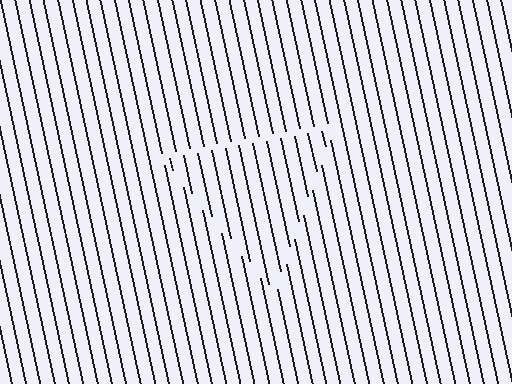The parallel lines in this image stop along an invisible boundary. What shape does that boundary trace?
An illusory triangle. The interior of the shape contains the same grating, shifted by half a period — the contour is defined by the phase discontinuity where line-ends from the inner and outer gratings abut.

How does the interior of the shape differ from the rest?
The interior of the shape contains the same grating, shifted by half a period — the contour is defined by the phase discontinuity where line-ends from the inner and outer gratings abut.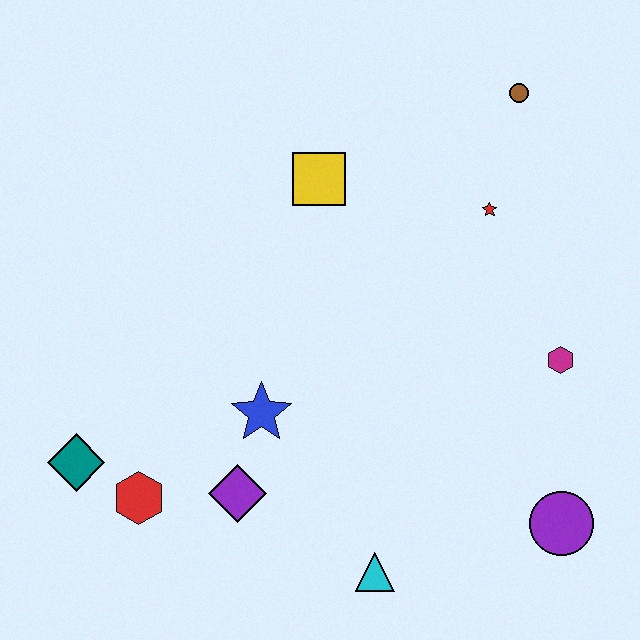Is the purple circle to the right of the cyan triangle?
Yes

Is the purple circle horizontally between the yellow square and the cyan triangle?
No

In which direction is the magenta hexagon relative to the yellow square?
The magenta hexagon is to the right of the yellow square.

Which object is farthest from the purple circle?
The teal diamond is farthest from the purple circle.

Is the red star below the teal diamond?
No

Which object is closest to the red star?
The brown circle is closest to the red star.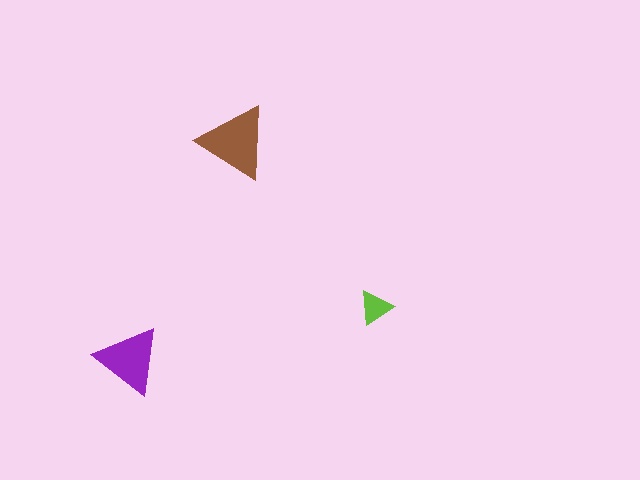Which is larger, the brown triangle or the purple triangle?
The brown one.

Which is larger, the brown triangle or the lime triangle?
The brown one.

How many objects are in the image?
There are 3 objects in the image.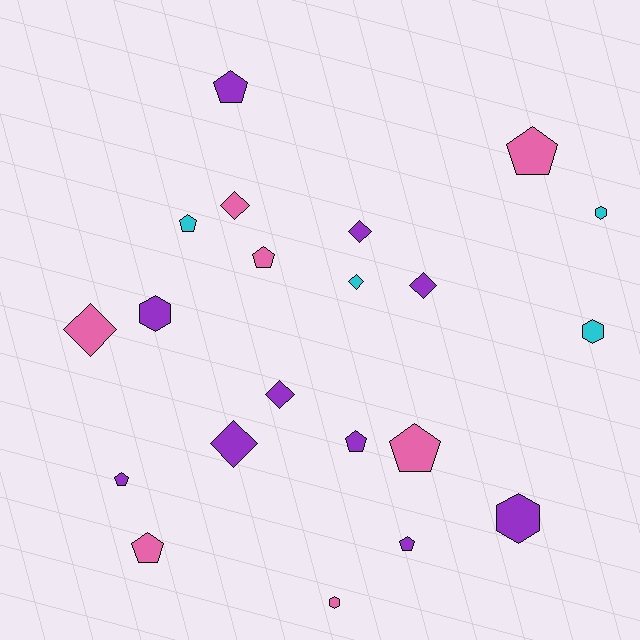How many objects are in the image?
There are 21 objects.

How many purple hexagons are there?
There are 2 purple hexagons.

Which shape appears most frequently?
Pentagon, with 9 objects.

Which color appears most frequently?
Purple, with 10 objects.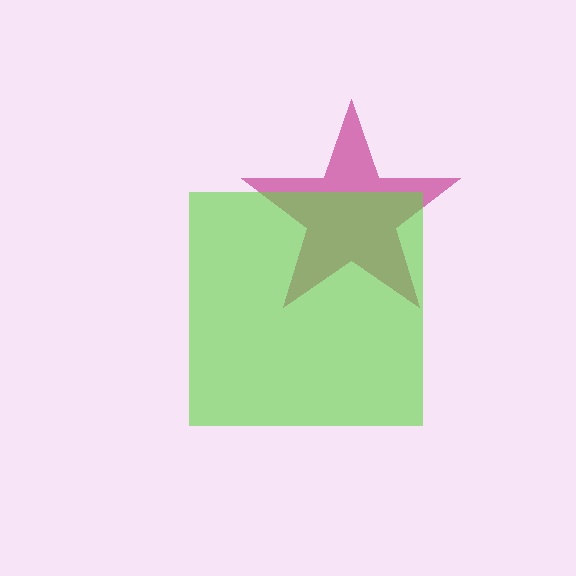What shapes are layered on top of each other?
The layered shapes are: a magenta star, a lime square.